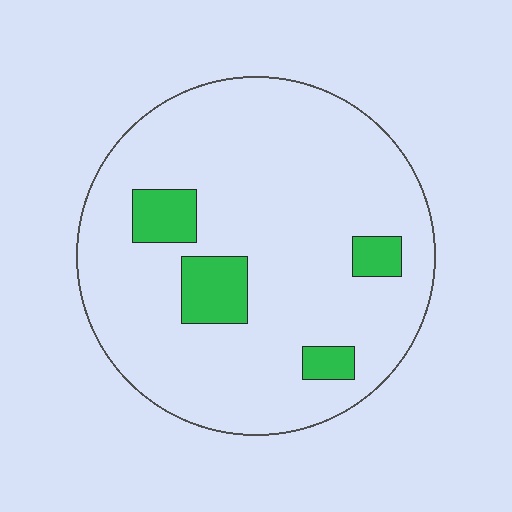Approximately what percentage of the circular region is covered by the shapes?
Approximately 10%.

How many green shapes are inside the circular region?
4.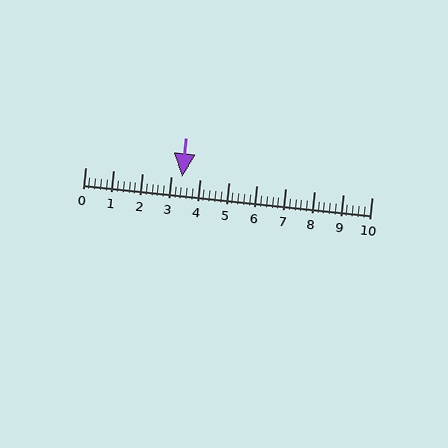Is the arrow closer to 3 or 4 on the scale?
The arrow is closer to 3.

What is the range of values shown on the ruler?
The ruler shows values from 0 to 10.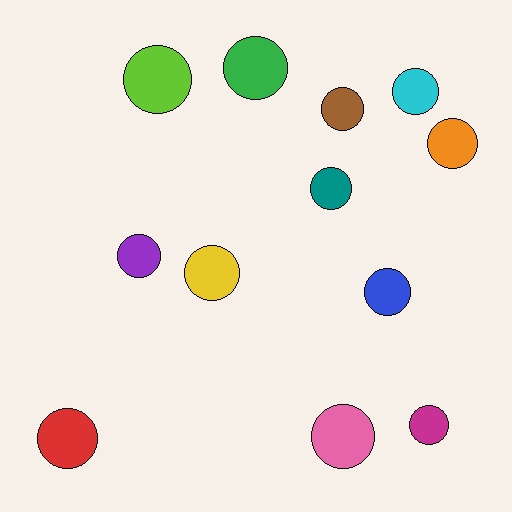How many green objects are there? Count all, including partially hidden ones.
There is 1 green object.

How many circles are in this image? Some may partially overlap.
There are 12 circles.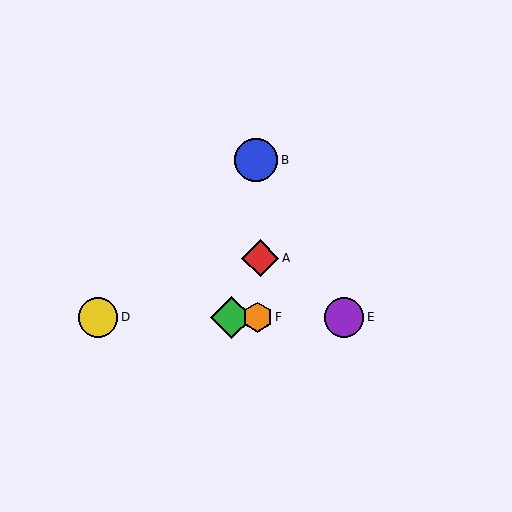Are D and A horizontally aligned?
No, D is at y≈317 and A is at y≈258.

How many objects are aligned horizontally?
4 objects (C, D, E, F) are aligned horizontally.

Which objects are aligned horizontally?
Objects C, D, E, F are aligned horizontally.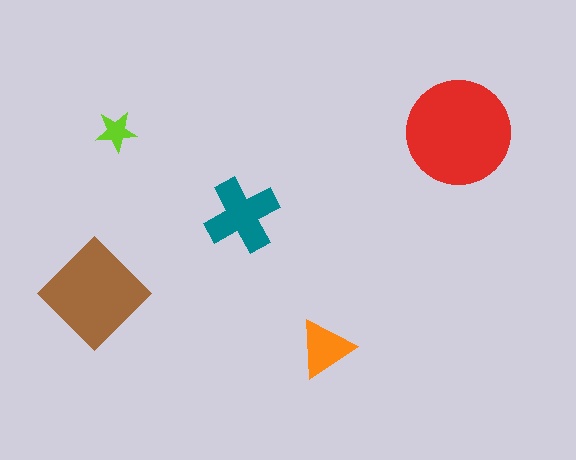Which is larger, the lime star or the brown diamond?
The brown diamond.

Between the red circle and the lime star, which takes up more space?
The red circle.